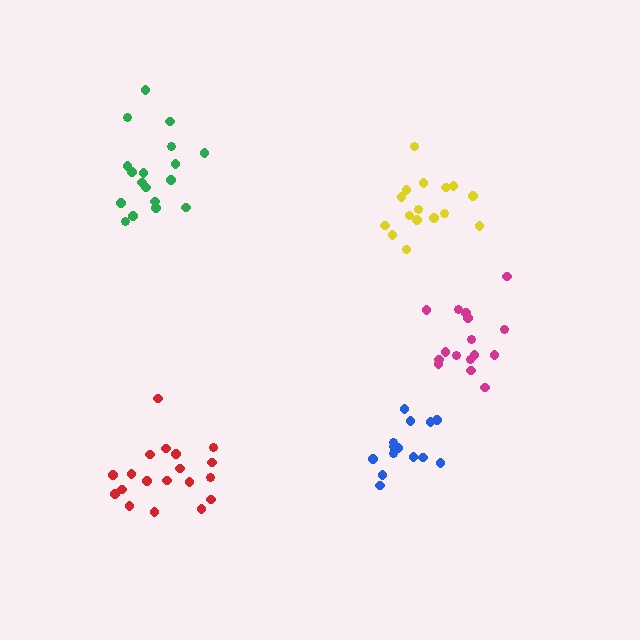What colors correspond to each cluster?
The clusters are colored: yellow, blue, green, magenta, red.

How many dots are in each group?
Group 1: 16 dots, Group 2: 14 dots, Group 3: 18 dots, Group 4: 16 dots, Group 5: 19 dots (83 total).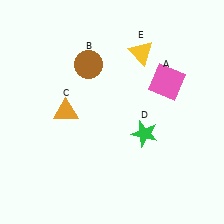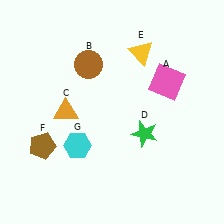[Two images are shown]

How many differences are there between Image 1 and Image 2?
There are 2 differences between the two images.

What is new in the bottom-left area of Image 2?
A brown pentagon (F) was added in the bottom-left area of Image 2.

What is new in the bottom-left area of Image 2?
A cyan hexagon (G) was added in the bottom-left area of Image 2.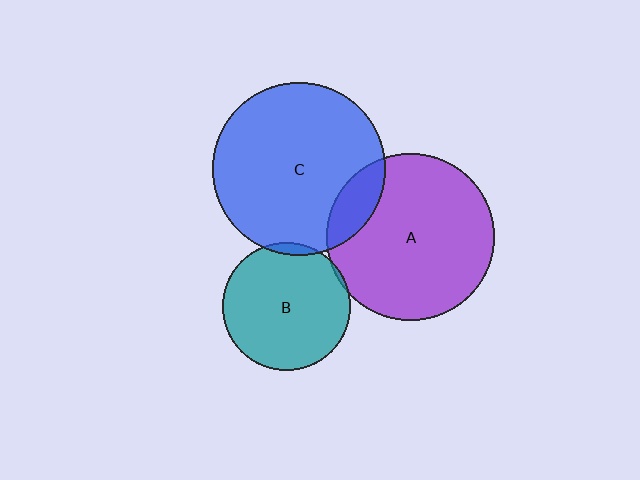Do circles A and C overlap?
Yes.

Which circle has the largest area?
Circle C (blue).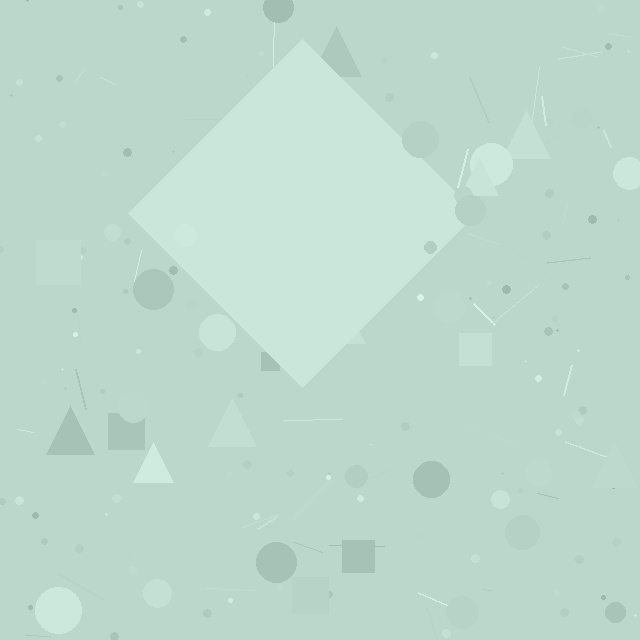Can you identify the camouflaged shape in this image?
The camouflaged shape is a diamond.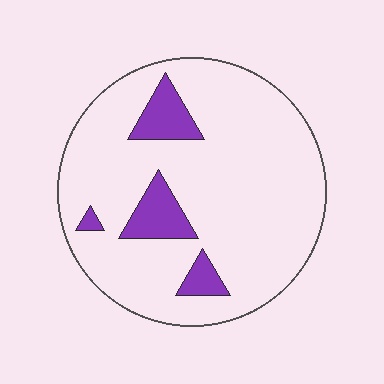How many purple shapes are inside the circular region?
4.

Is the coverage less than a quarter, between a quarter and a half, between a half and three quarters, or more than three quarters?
Less than a quarter.